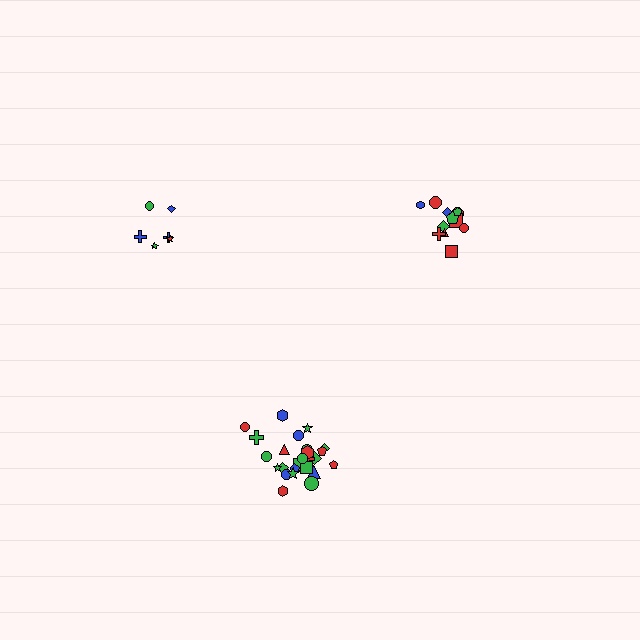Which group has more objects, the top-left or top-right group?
The top-right group.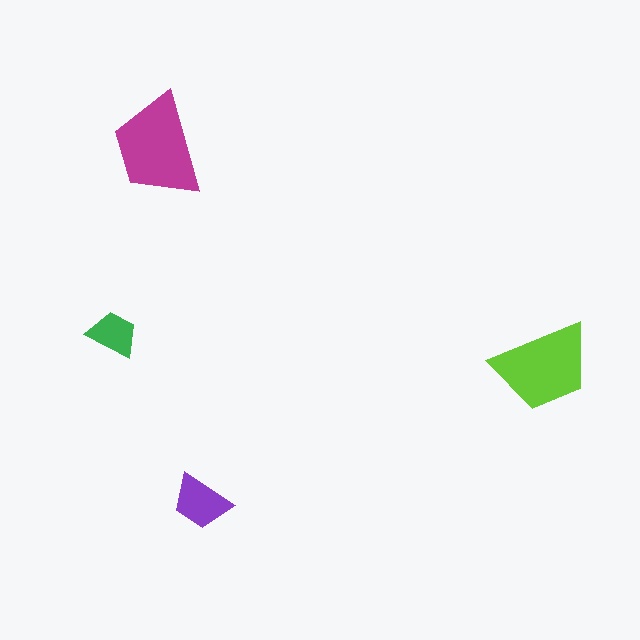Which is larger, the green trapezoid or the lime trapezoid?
The lime one.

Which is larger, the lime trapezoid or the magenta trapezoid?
The magenta one.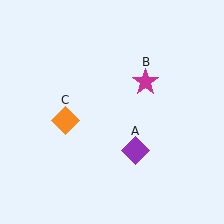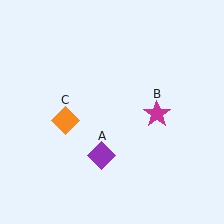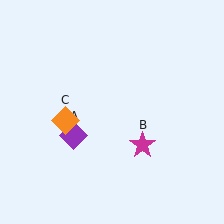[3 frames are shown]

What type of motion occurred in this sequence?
The purple diamond (object A), magenta star (object B) rotated clockwise around the center of the scene.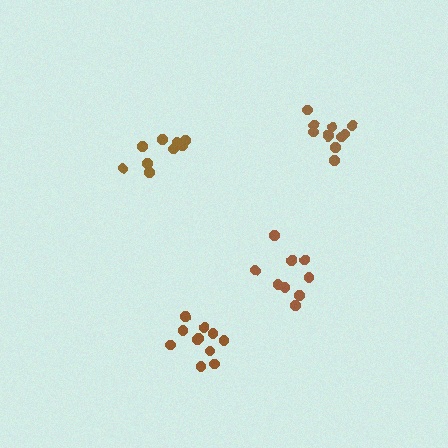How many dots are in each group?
Group 1: 9 dots, Group 2: 11 dots, Group 3: 9 dots, Group 4: 11 dots (40 total).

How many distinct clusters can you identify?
There are 4 distinct clusters.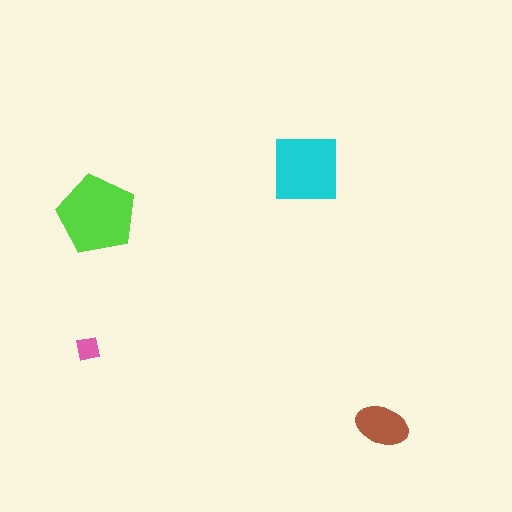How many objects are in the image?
There are 4 objects in the image.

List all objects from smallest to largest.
The pink square, the brown ellipse, the cyan square, the lime pentagon.